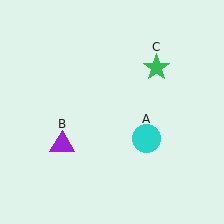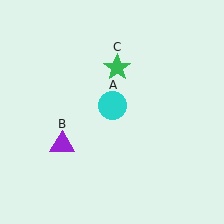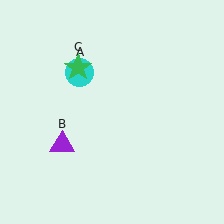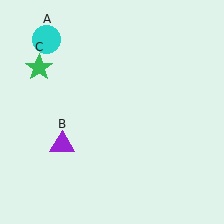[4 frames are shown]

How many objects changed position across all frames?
2 objects changed position: cyan circle (object A), green star (object C).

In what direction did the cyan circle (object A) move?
The cyan circle (object A) moved up and to the left.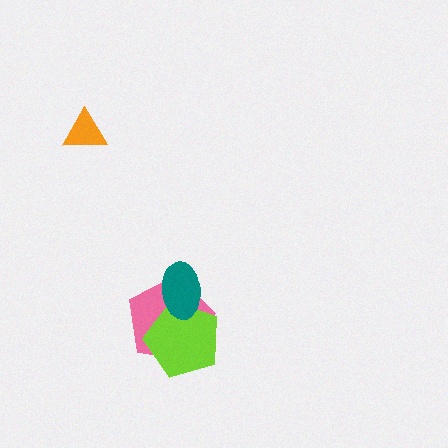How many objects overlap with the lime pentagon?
2 objects overlap with the lime pentagon.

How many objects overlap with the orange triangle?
0 objects overlap with the orange triangle.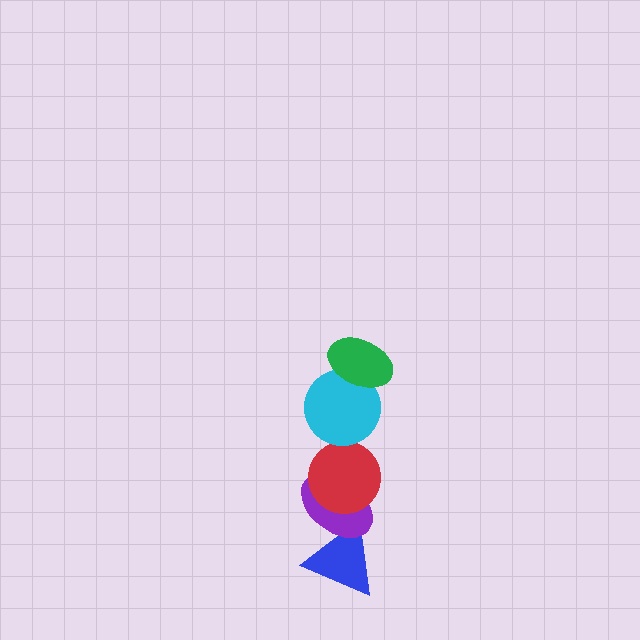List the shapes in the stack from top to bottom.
From top to bottom: the green ellipse, the cyan circle, the red circle, the purple ellipse, the blue triangle.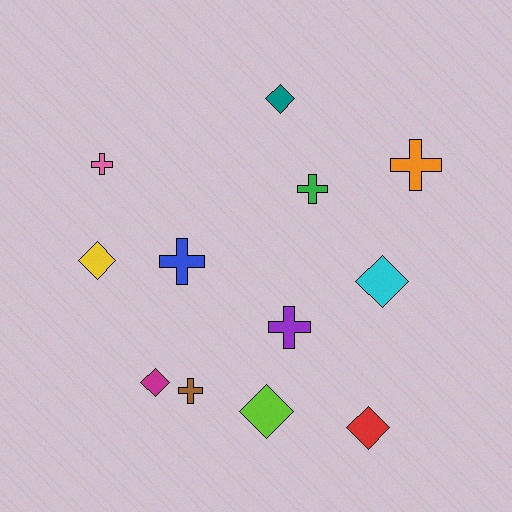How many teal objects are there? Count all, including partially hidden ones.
There is 1 teal object.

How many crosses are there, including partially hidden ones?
There are 6 crosses.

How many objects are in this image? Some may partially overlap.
There are 12 objects.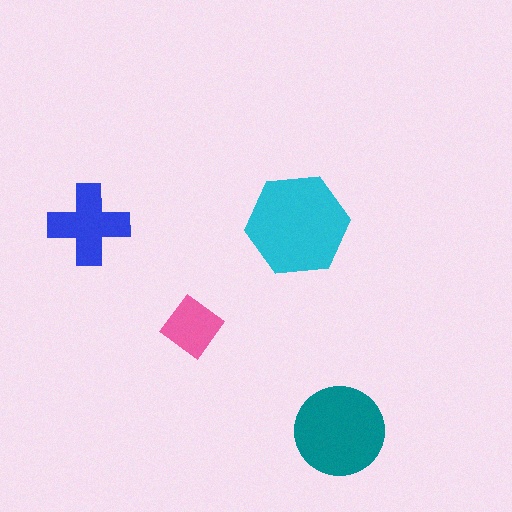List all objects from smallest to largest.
The pink diamond, the blue cross, the teal circle, the cyan hexagon.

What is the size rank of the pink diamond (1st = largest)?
4th.